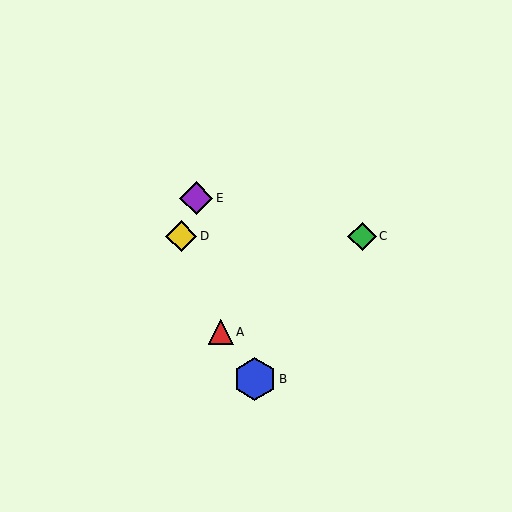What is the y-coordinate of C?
Object C is at y≈236.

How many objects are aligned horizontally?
2 objects (C, D) are aligned horizontally.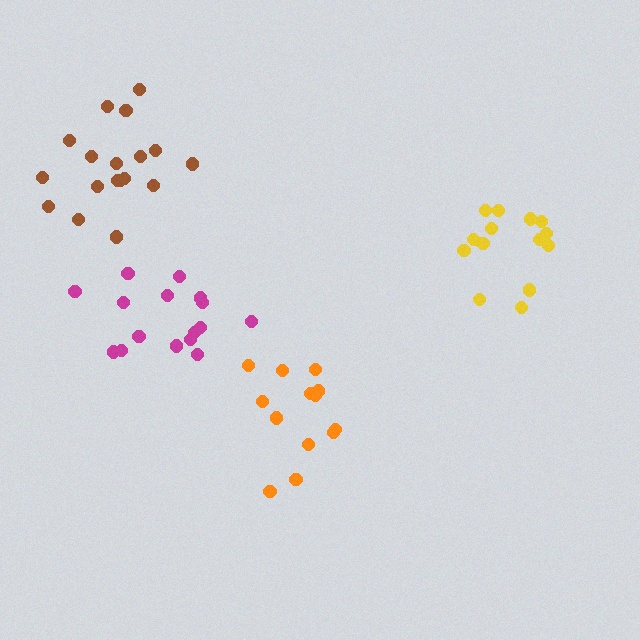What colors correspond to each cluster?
The clusters are colored: magenta, yellow, orange, brown.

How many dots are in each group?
Group 1: 16 dots, Group 2: 14 dots, Group 3: 13 dots, Group 4: 18 dots (61 total).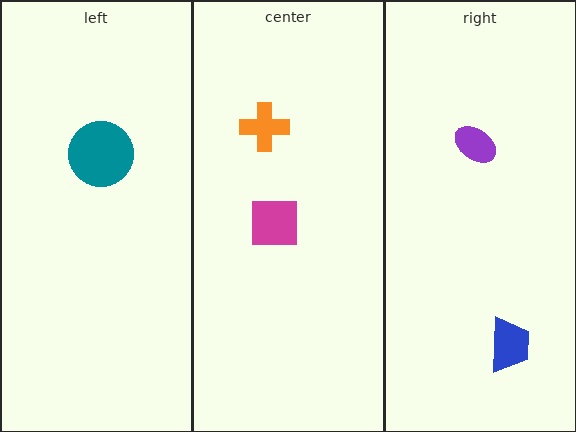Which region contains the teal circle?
The left region.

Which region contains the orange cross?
The center region.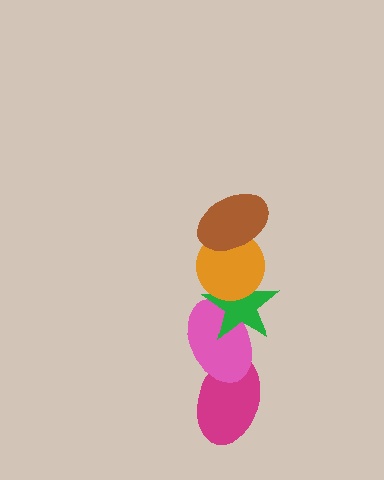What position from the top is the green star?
The green star is 3rd from the top.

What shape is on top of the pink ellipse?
The green star is on top of the pink ellipse.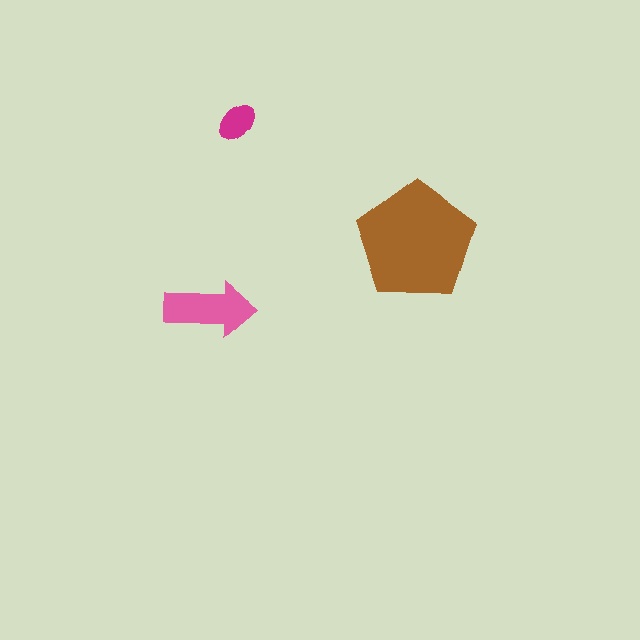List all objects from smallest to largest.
The magenta ellipse, the pink arrow, the brown pentagon.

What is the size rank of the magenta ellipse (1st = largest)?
3rd.